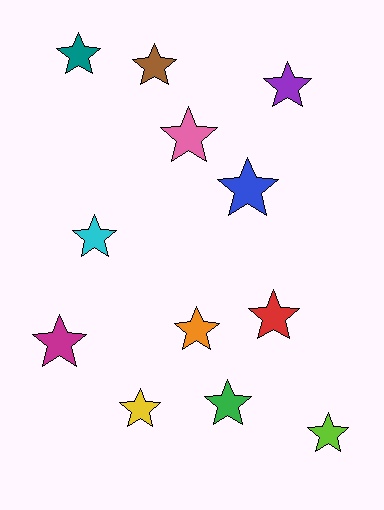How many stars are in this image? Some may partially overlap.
There are 12 stars.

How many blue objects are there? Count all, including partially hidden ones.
There is 1 blue object.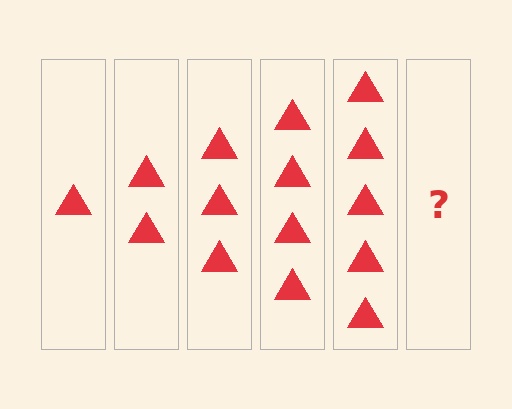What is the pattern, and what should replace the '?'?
The pattern is that each step adds one more triangle. The '?' should be 6 triangles.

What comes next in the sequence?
The next element should be 6 triangles.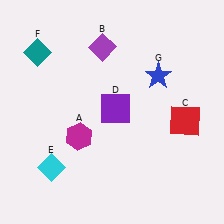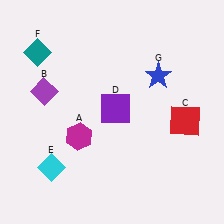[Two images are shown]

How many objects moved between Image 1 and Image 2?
1 object moved between the two images.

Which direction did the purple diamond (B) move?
The purple diamond (B) moved left.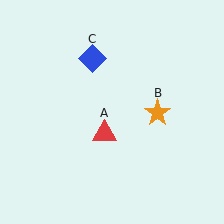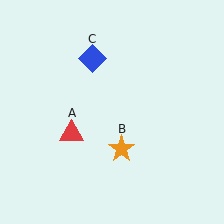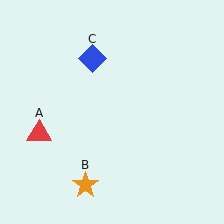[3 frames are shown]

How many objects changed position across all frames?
2 objects changed position: red triangle (object A), orange star (object B).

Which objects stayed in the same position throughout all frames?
Blue diamond (object C) remained stationary.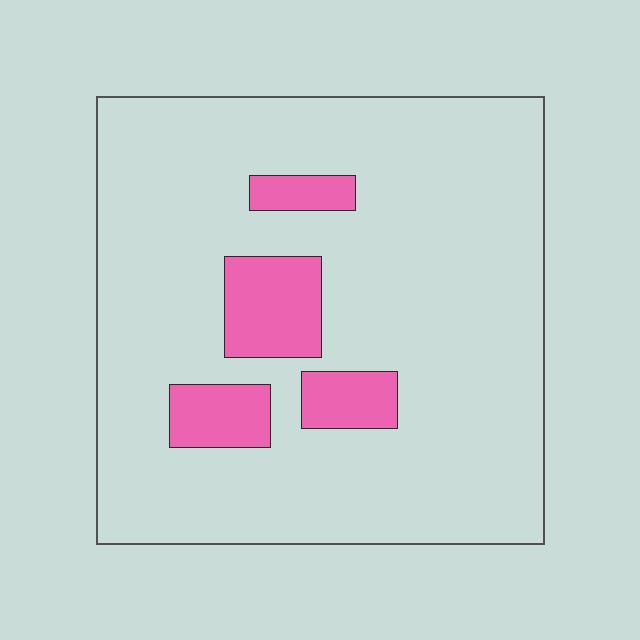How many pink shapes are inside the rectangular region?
4.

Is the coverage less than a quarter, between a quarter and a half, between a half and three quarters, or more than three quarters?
Less than a quarter.